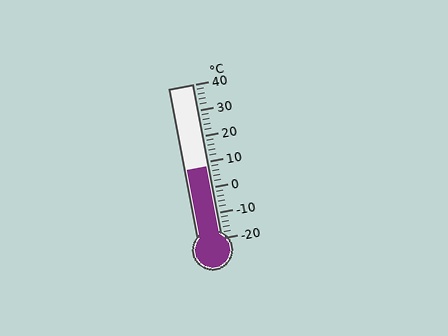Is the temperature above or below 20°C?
The temperature is below 20°C.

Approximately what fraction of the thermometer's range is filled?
The thermometer is filled to approximately 45% of its range.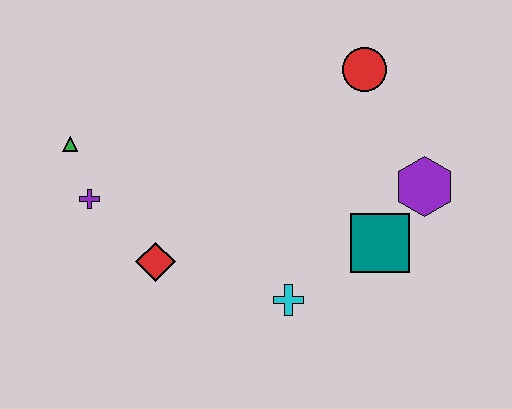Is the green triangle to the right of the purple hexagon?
No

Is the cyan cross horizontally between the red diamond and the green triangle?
No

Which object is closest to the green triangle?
The purple cross is closest to the green triangle.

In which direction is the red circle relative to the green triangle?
The red circle is to the right of the green triangle.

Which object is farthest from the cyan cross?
The green triangle is farthest from the cyan cross.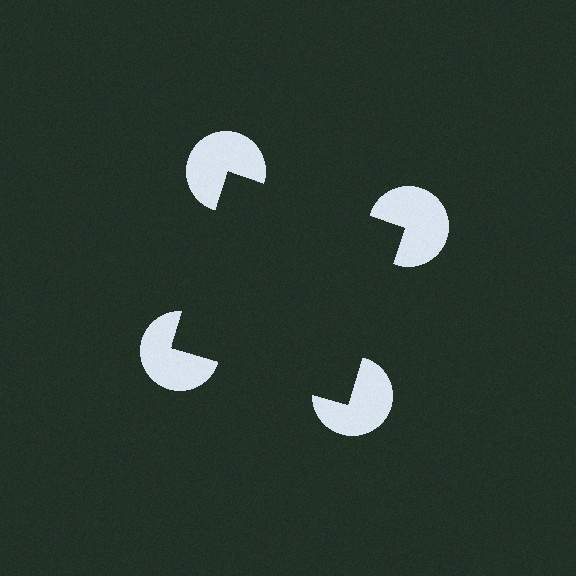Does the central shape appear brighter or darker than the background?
It typically appears slightly darker than the background, even though no actual brightness change is drawn.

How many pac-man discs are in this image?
There are 4 — one at each vertex of the illusory square.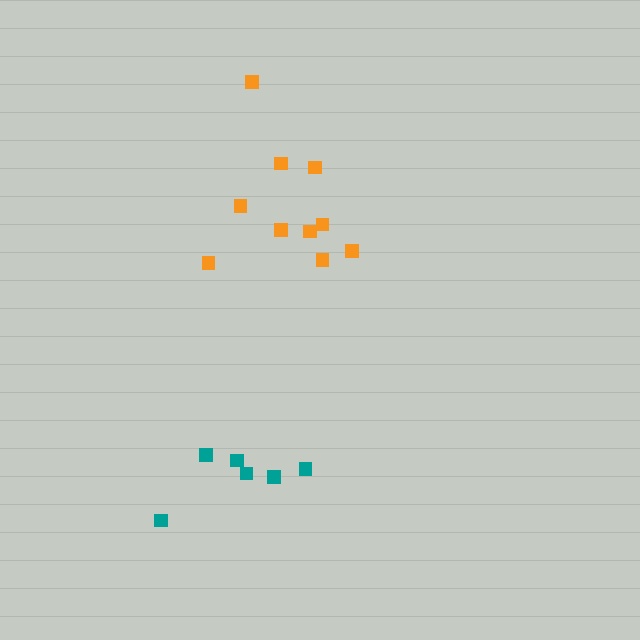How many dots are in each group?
Group 1: 10 dots, Group 2: 6 dots (16 total).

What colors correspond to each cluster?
The clusters are colored: orange, teal.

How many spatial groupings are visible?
There are 2 spatial groupings.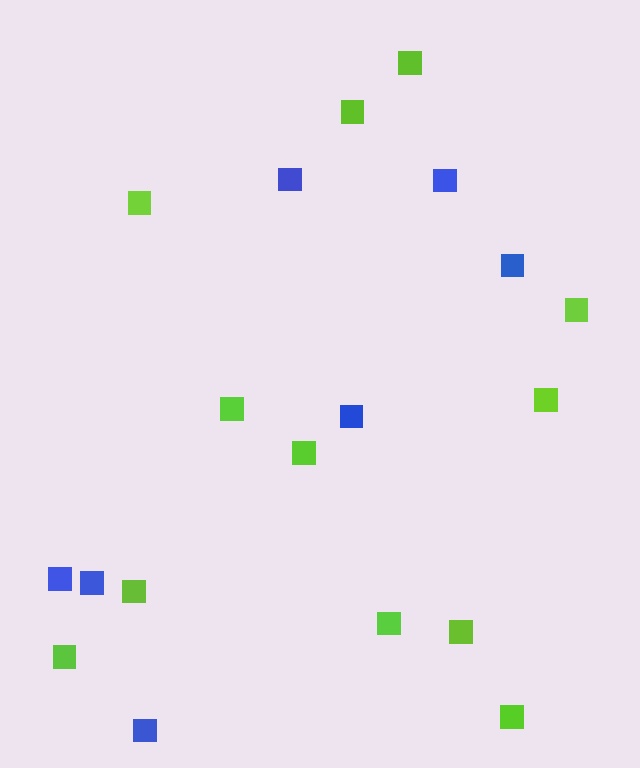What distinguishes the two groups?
There are 2 groups: one group of blue squares (7) and one group of lime squares (12).